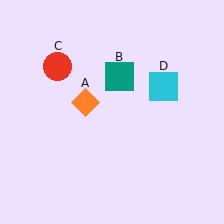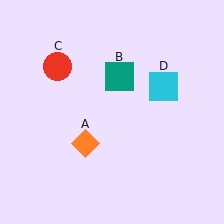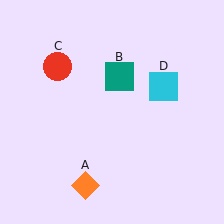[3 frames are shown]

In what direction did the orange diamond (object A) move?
The orange diamond (object A) moved down.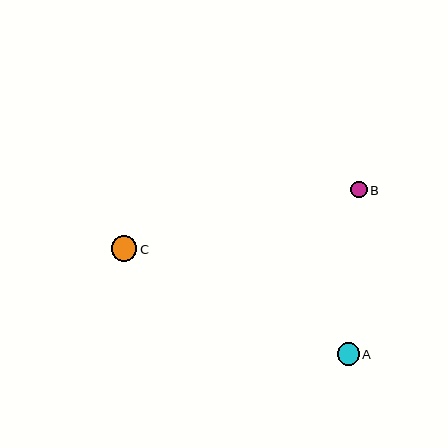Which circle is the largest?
Circle C is the largest with a size of approximately 25 pixels.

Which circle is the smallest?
Circle B is the smallest with a size of approximately 16 pixels.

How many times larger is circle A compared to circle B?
Circle A is approximately 1.4 times the size of circle B.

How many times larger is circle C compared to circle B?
Circle C is approximately 1.5 times the size of circle B.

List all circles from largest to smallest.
From largest to smallest: C, A, B.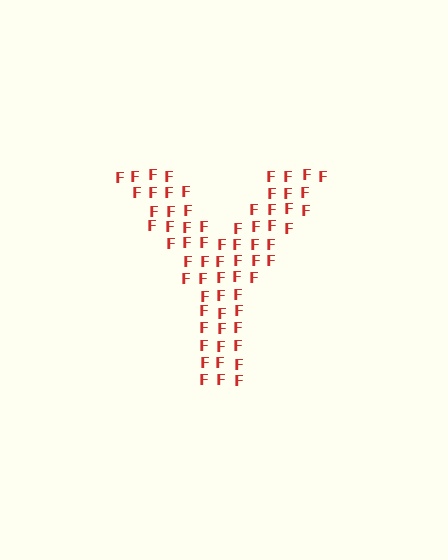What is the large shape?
The large shape is the letter Y.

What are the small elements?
The small elements are letter F's.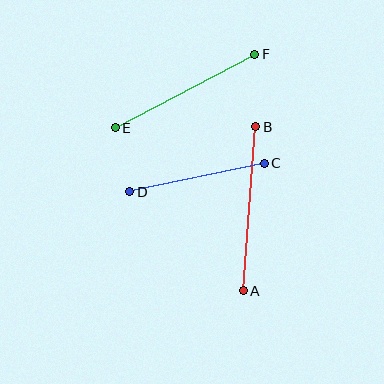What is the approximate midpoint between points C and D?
The midpoint is at approximately (197, 178) pixels.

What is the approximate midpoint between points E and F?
The midpoint is at approximately (185, 91) pixels.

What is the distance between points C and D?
The distance is approximately 137 pixels.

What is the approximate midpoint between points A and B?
The midpoint is at approximately (250, 209) pixels.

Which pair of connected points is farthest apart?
Points A and B are farthest apart.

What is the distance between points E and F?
The distance is approximately 158 pixels.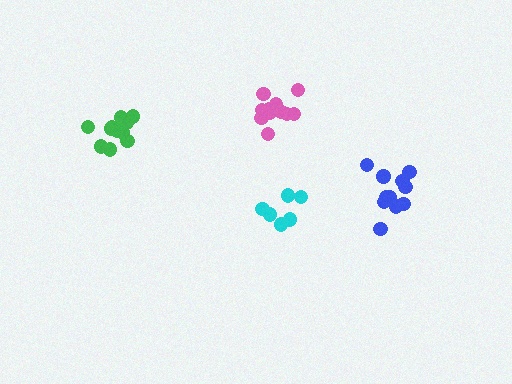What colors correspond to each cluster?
The clusters are colored: blue, green, cyan, pink.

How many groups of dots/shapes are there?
There are 4 groups.